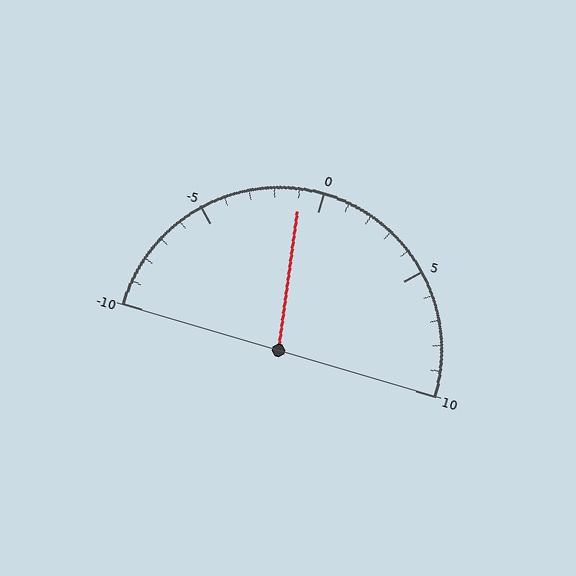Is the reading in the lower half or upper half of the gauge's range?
The reading is in the lower half of the range (-10 to 10).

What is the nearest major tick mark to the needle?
The nearest major tick mark is 0.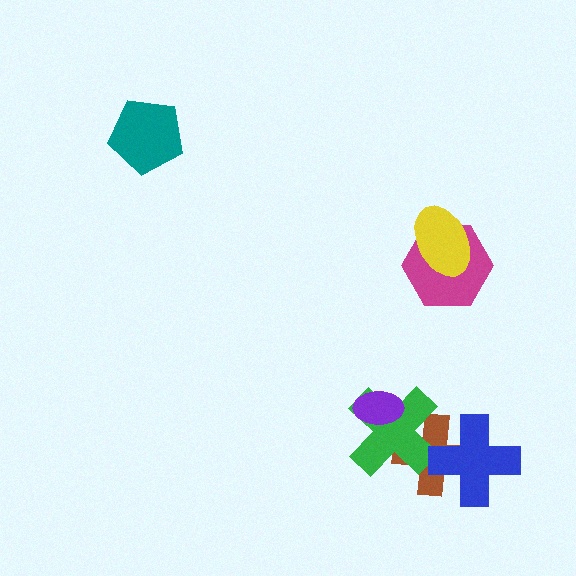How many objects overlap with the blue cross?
1 object overlaps with the blue cross.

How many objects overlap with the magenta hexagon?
1 object overlaps with the magenta hexagon.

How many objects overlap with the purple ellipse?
1 object overlaps with the purple ellipse.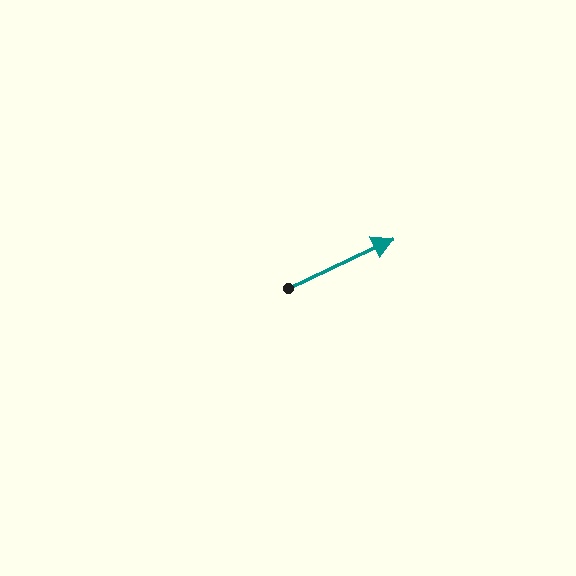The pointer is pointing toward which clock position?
Roughly 2 o'clock.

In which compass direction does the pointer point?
Northeast.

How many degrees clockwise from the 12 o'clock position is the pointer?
Approximately 65 degrees.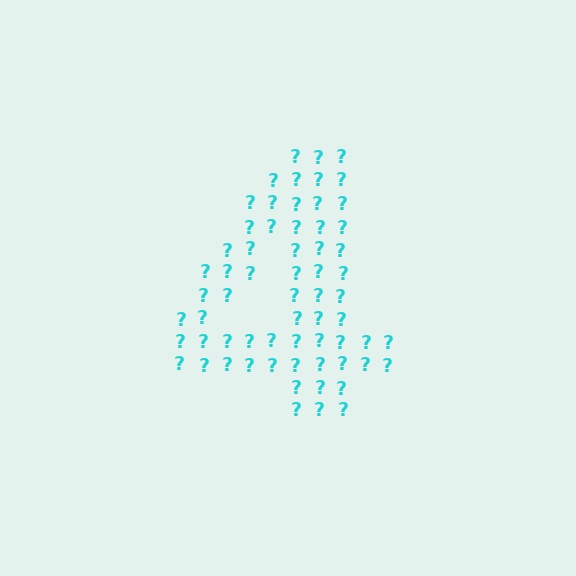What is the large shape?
The large shape is the digit 4.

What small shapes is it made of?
It is made of small question marks.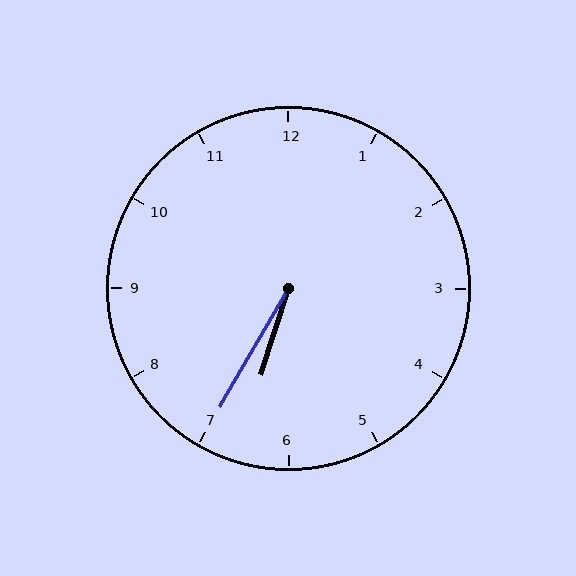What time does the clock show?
6:35.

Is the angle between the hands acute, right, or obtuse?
It is acute.